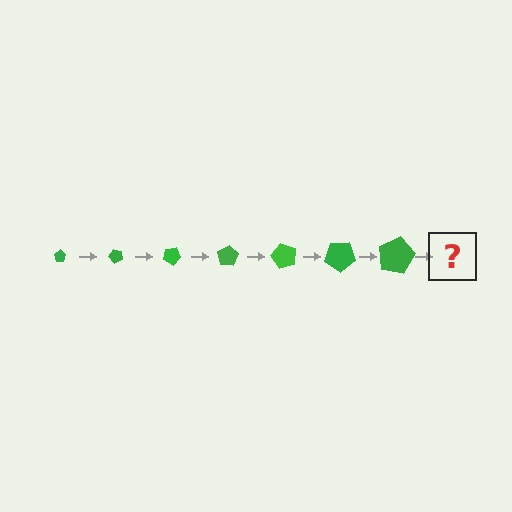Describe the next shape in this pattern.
It should be a pentagon, larger than the previous one and rotated 350 degrees from the start.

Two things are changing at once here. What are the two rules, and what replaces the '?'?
The two rules are that the pentagon grows larger each step and it rotates 50 degrees each step. The '?' should be a pentagon, larger than the previous one and rotated 350 degrees from the start.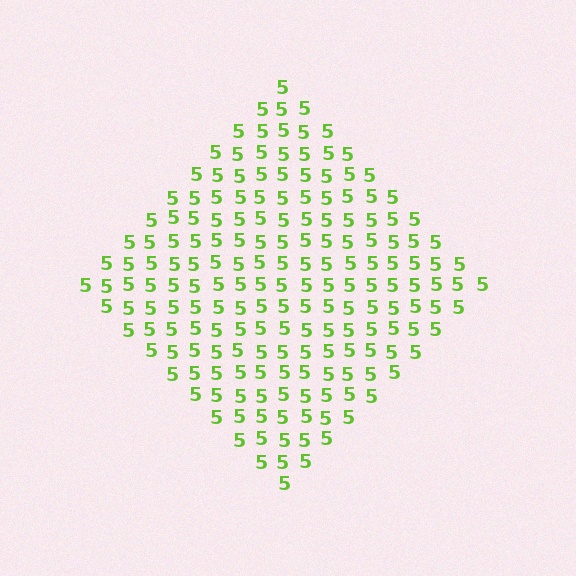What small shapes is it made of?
It is made of small digit 5's.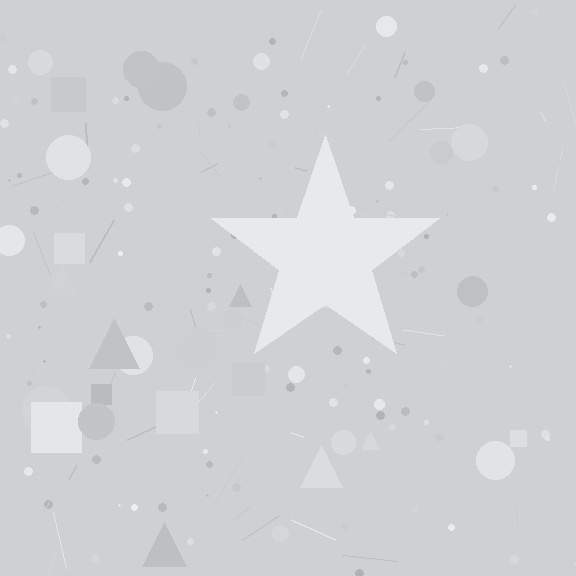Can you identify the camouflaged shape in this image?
The camouflaged shape is a star.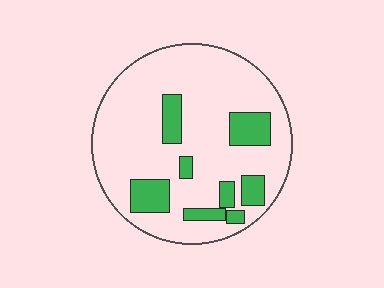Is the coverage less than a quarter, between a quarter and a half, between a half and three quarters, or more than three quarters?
Less than a quarter.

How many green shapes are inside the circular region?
8.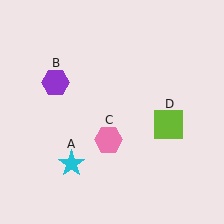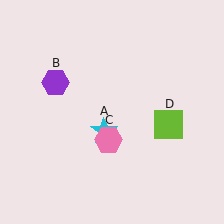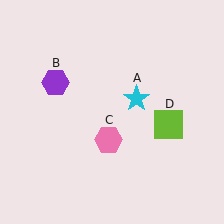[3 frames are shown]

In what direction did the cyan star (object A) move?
The cyan star (object A) moved up and to the right.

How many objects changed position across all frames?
1 object changed position: cyan star (object A).